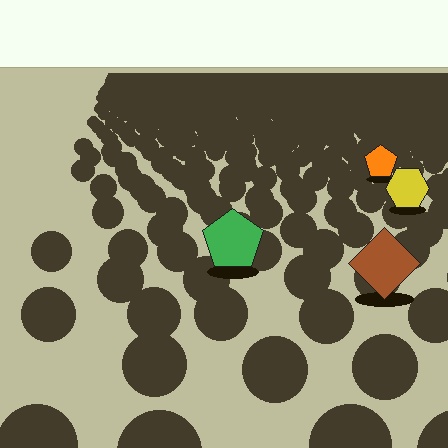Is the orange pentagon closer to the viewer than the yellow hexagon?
No. The yellow hexagon is closer — you can tell from the texture gradient: the ground texture is coarser near it.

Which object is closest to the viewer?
The brown diamond is closest. The texture marks near it are larger and more spread out.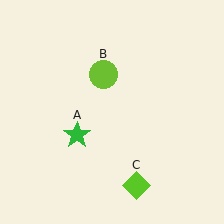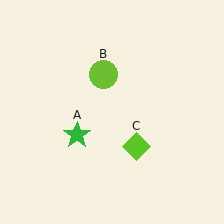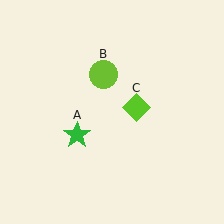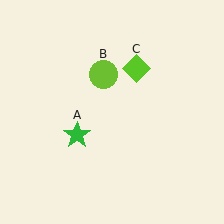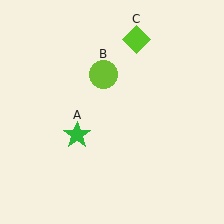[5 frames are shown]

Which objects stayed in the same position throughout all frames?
Green star (object A) and lime circle (object B) remained stationary.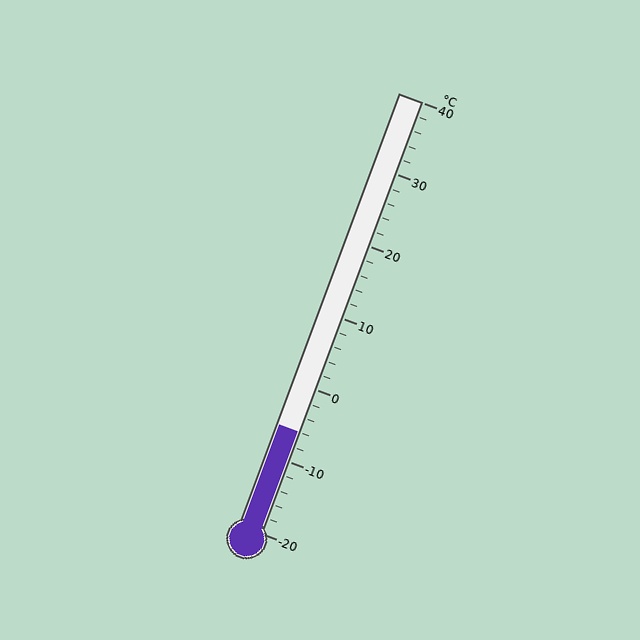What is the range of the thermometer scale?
The thermometer scale ranges from -20°C to 40°C.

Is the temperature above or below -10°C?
The temperature is above -10°C.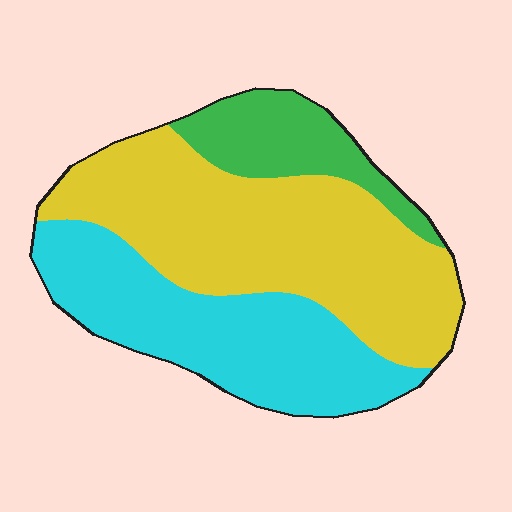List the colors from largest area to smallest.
From largest to smallest: yellow, cyan, green.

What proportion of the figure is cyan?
Cyan takes up about one third (1/3) of the figure.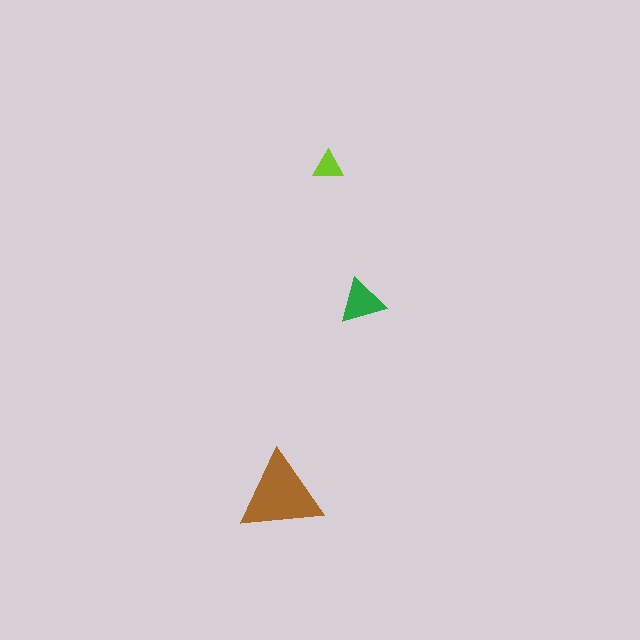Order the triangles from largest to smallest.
the brown one, the green one, the lime one.